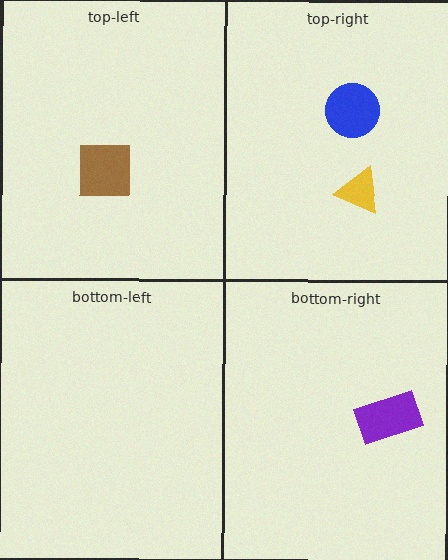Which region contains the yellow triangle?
The top-right region.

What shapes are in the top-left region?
The brown square.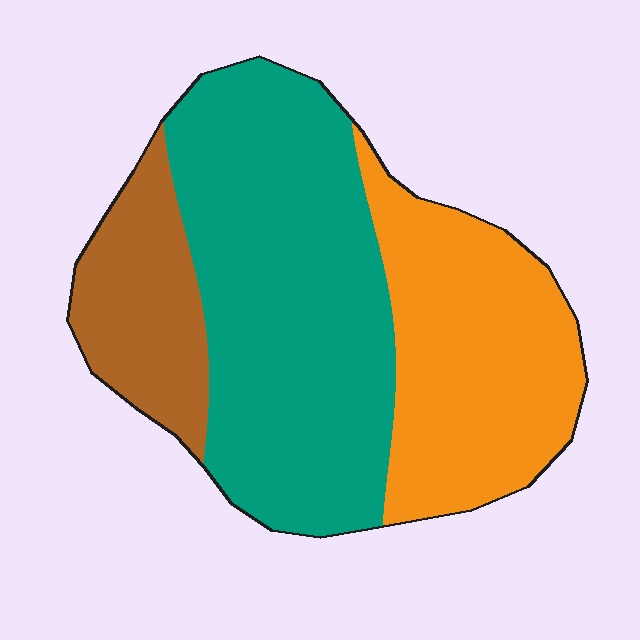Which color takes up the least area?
Brown, at roughly 15%.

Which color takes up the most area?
Teal, at roughly 50%.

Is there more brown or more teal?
Teal.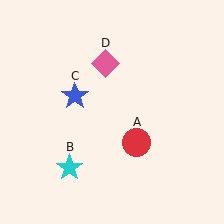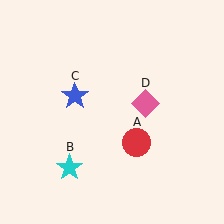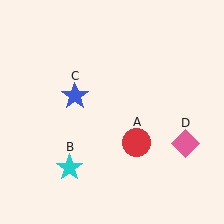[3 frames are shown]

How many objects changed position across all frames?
1 object changed position: pink diamond (object D).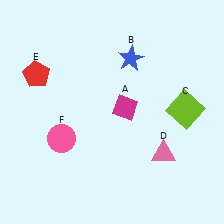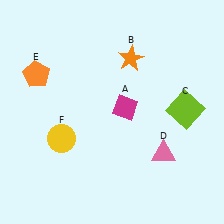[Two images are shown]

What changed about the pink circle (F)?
In Image 1, F is pink. In Image 2, it changed to yellow.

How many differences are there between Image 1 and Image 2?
There are 3 differences between the two images.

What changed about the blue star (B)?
In Image 1, B is blue. In Image 2, it changed to orange.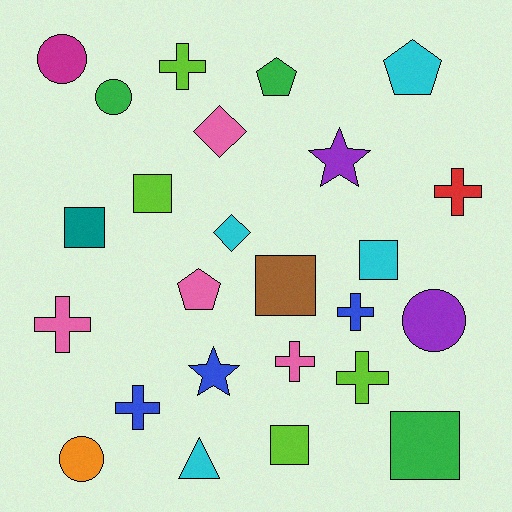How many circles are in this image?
There are 4 circles.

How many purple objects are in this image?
There are 2 purple objects.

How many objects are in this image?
There are 25 objects.